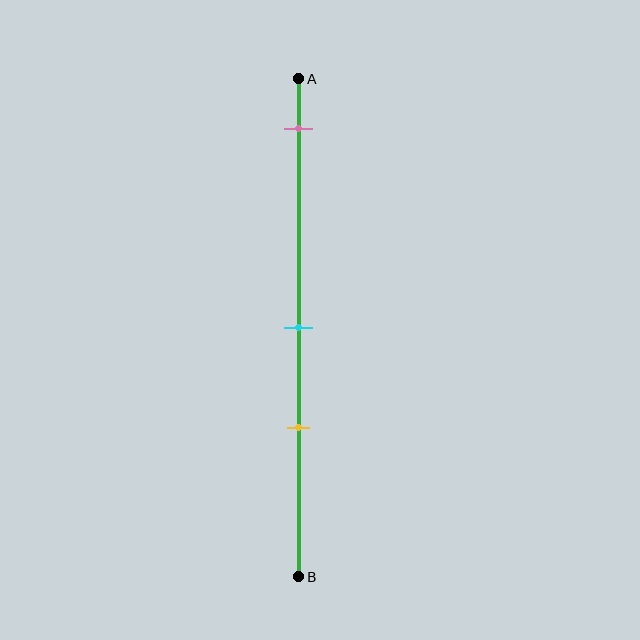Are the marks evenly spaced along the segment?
No, the marks are not evenly spaced.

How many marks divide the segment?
There are 3 marks dividing the segment.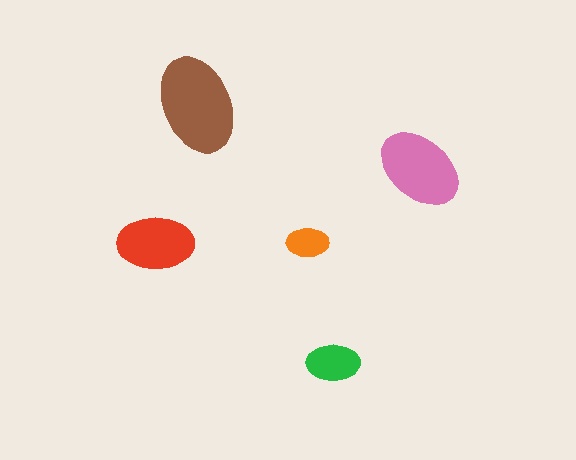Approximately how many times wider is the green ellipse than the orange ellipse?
About 1.5 times wider.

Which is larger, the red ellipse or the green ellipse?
The red one.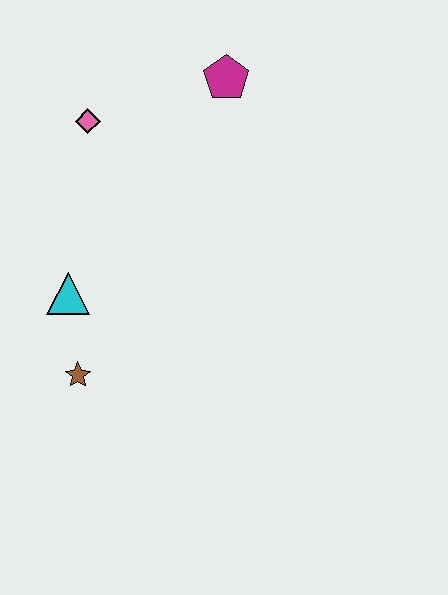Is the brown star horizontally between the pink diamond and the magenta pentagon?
No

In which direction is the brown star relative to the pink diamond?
The brown star is below the pink diamond.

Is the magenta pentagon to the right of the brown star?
Yes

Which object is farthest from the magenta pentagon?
The brown star is farthest from the magenta pentagon.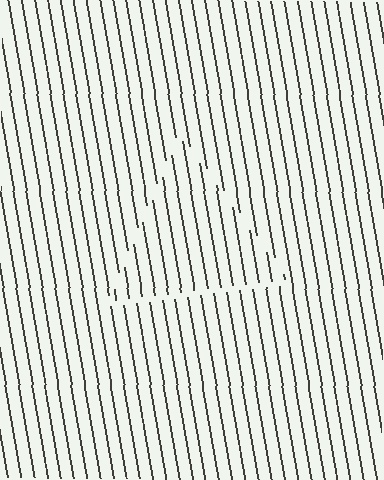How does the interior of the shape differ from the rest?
The interior of the shape contains the same grating, shifted by half a period — the contour is defined by the phase discontinuity where line-ends from the inner and outer gratings abut.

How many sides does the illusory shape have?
3 sides — the line-ends trace a triangle.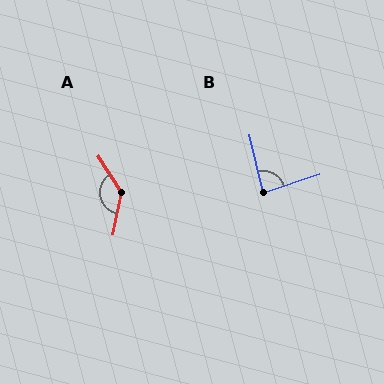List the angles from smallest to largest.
B (86°), A (135°).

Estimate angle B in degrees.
Approximately 86 degrees.